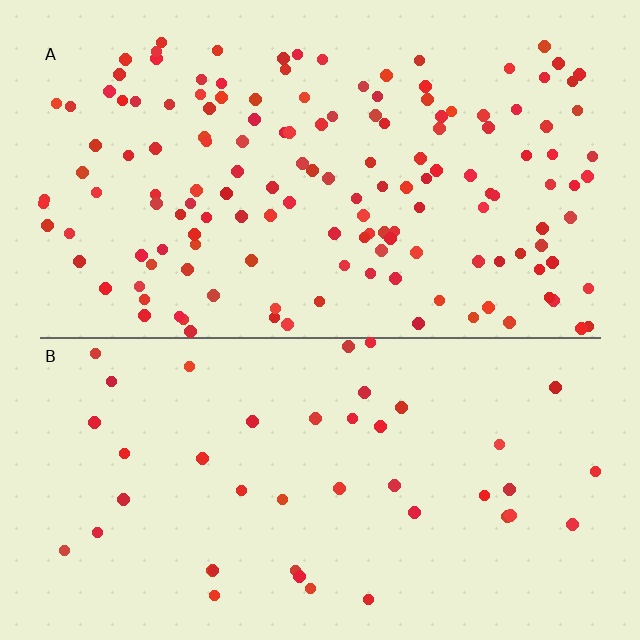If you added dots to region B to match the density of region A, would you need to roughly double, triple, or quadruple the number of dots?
Approximately triple.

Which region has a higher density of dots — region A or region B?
A (the top).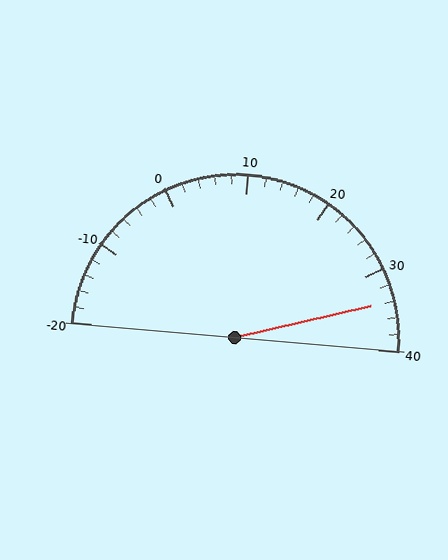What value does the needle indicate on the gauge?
The needle indicates approximately 34.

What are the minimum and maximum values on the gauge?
The gauge ranges from -20 to 40.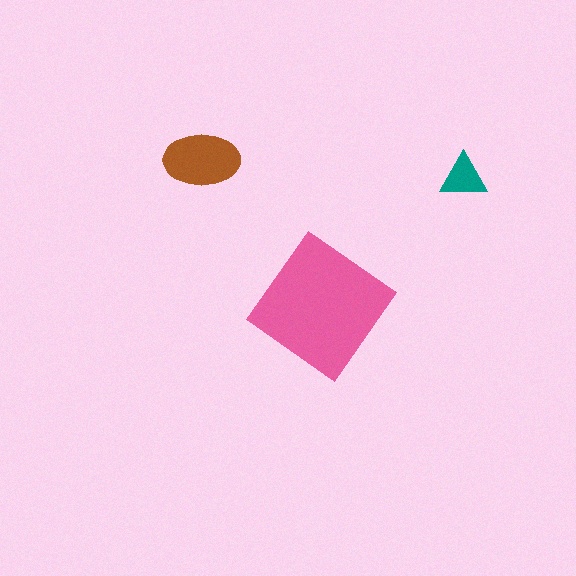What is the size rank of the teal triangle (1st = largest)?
3rd.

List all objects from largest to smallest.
The pink diamond, the brown ellipse, the teal triangle.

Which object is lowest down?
The pink diamond is bottommost.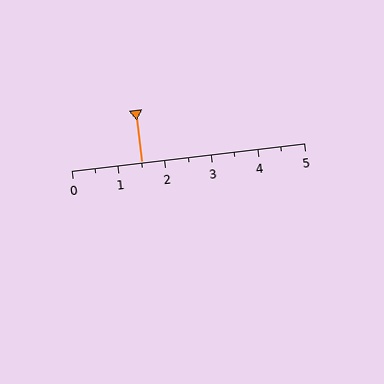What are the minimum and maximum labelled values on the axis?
The axis runs from 0 to 5.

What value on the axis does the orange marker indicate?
The marker indicates approximately 1.5.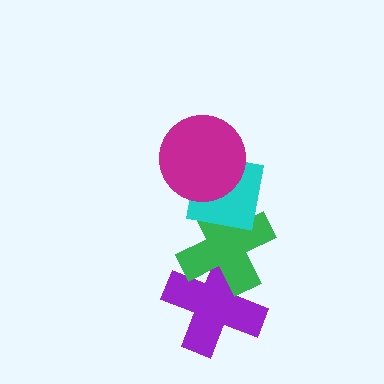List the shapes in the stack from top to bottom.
From top to bottom: the magenta circle, the cyan square, the green cross, the purple cross.